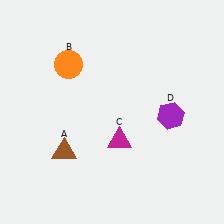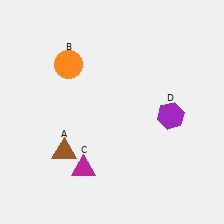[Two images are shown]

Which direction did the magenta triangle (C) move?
The magenta triangle (C) moved left.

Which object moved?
The magenta triangle (C) moved left.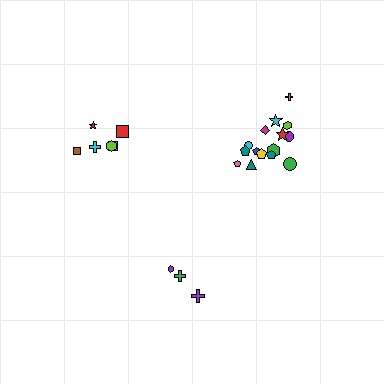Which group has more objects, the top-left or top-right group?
The top-right group.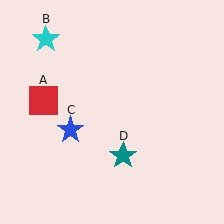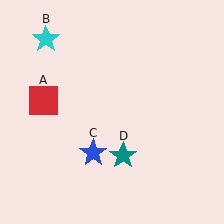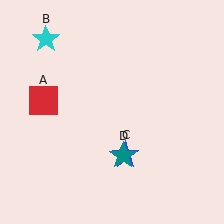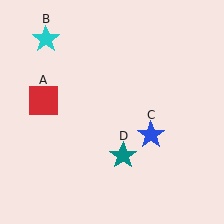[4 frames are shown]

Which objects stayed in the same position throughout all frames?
Red square (object A) and cyan star (object B) and teal star (object D) remained stationary.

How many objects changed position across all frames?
1 object changed position: blue star (object C).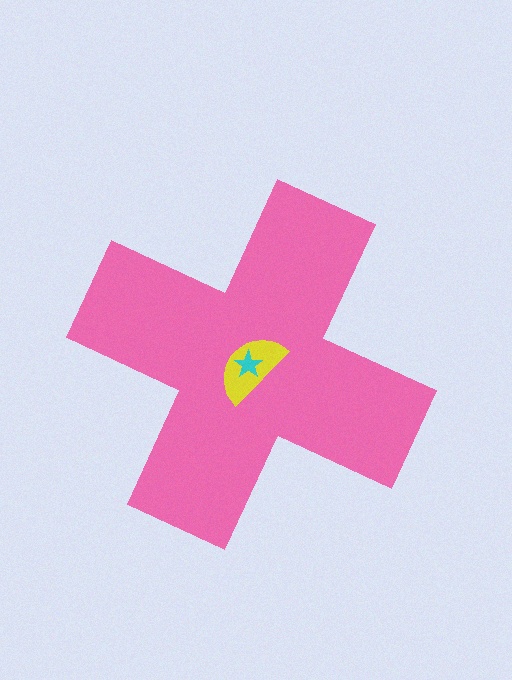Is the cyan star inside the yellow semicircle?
Yes.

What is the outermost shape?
The pink cross.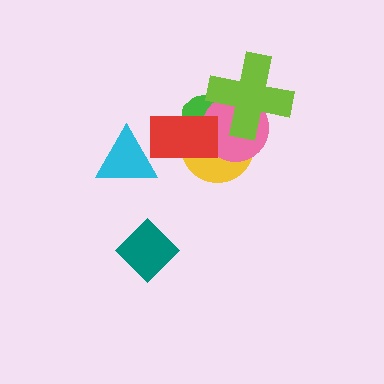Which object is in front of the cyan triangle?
The red rectangle is in front of the cyan triangle.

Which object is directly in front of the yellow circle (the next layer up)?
The green ellipse is directly in front of the yellow circle.